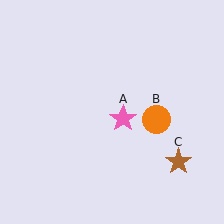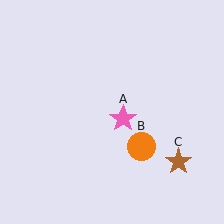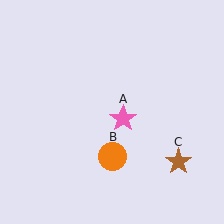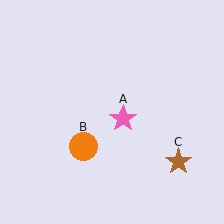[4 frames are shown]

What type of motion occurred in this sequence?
The orange circle (object B) rotated clockwise around the center of the scene.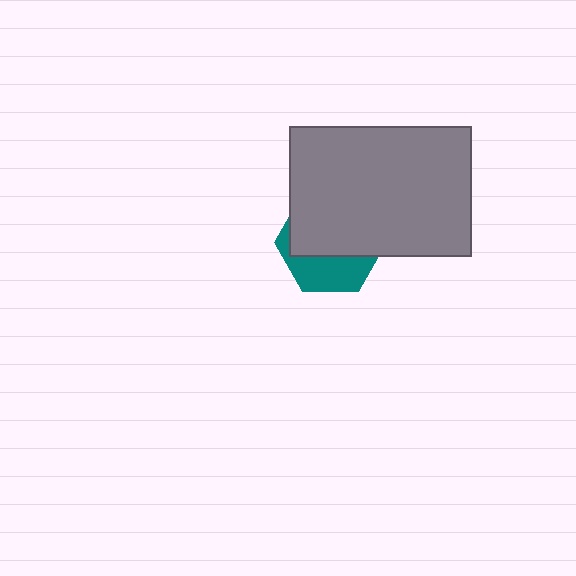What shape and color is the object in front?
The object in front is a gray rectangle.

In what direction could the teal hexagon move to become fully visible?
The teal hexagon could move down. That would shift it out from behind the gray rectangle entirely.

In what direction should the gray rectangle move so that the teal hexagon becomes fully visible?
The gray rectangle should move up. That is the shortest direction to clear the overlap and leave the teal hexagon fully visible.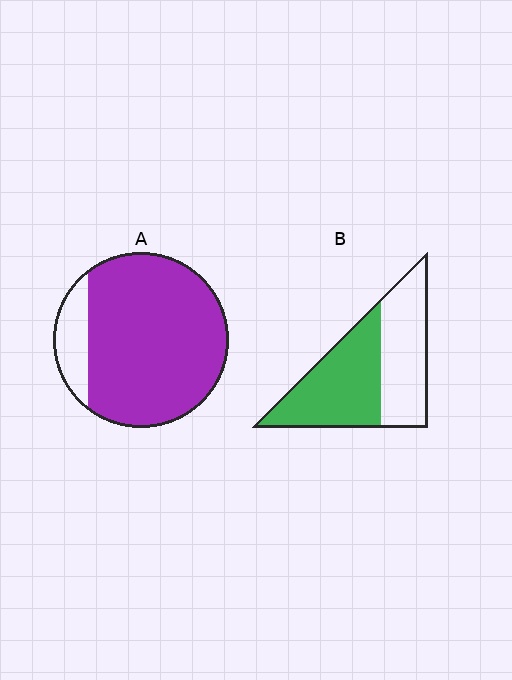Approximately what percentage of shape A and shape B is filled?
A is approximately 85% and B is approximately 55%.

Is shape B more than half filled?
Roughly half.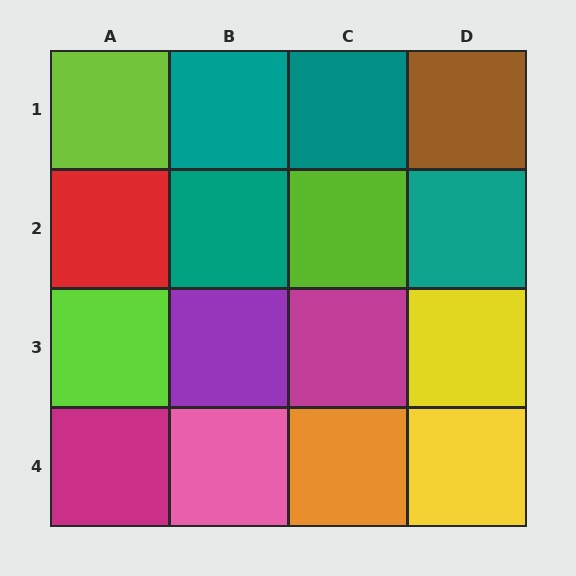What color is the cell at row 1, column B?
Teal.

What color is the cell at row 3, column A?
Lime.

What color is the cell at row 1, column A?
Lime.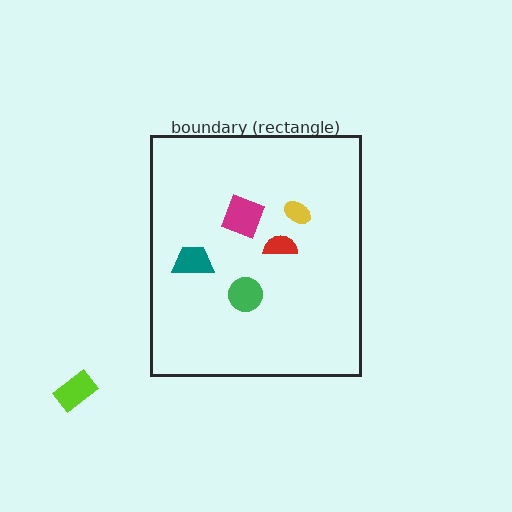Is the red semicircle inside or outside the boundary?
Inside.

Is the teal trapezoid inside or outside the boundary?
Inside.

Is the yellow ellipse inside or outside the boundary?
Inside.